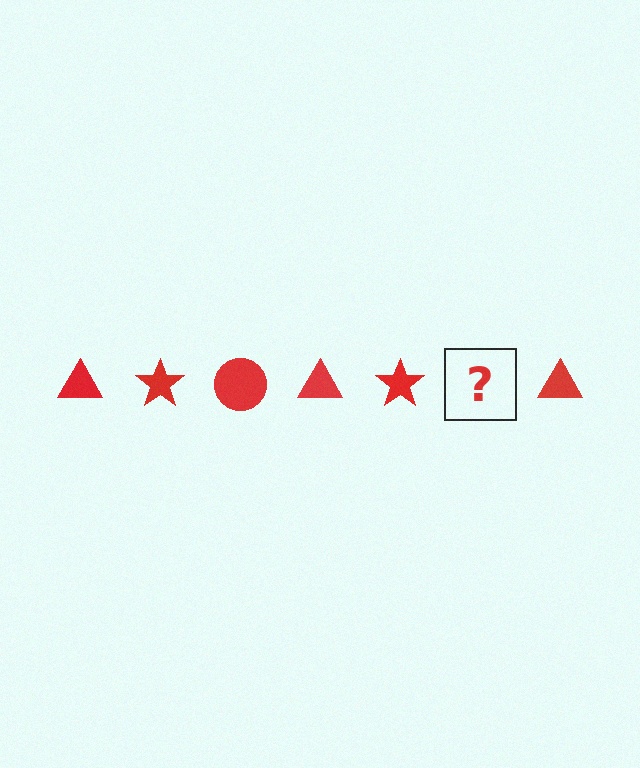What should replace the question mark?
The question mark should be replaced with a red circle.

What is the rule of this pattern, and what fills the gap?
The rule is that the pattern cycles through triangle, star, circle shapes in red. The gap should be filled with a red circle.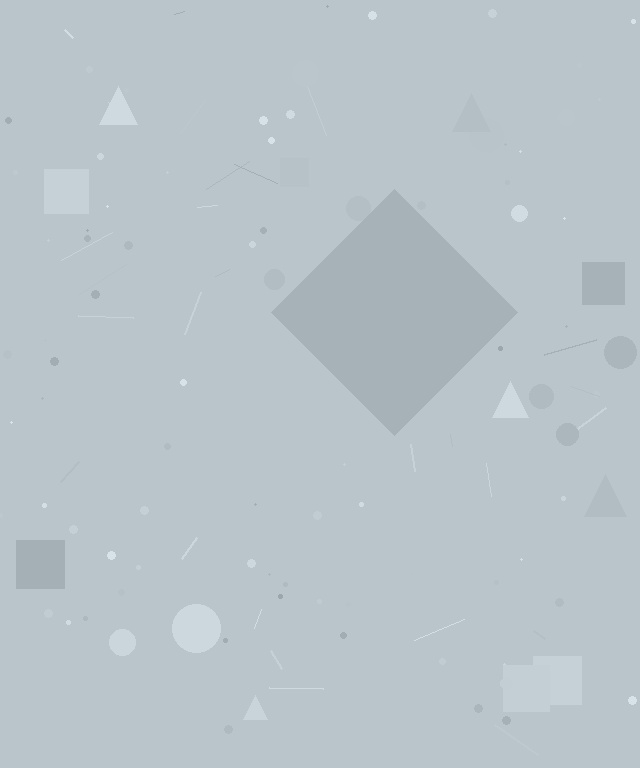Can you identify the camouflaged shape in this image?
The camouflaged shape is a diamond.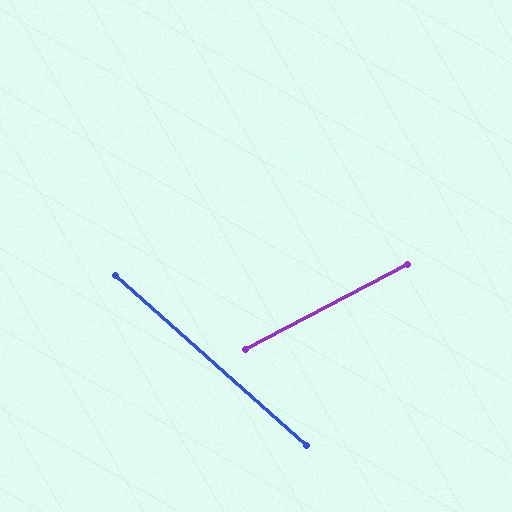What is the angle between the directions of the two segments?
Approximately 69 degrees.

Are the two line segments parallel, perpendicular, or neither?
Neither parallel nor perpendicular — they differ by about 69°.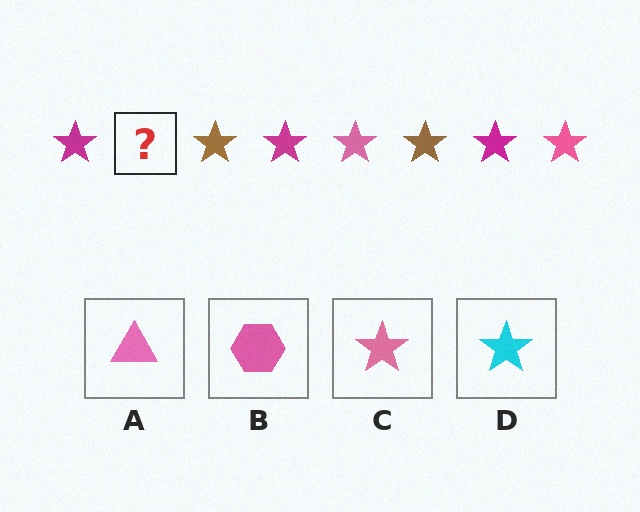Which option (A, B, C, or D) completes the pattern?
C.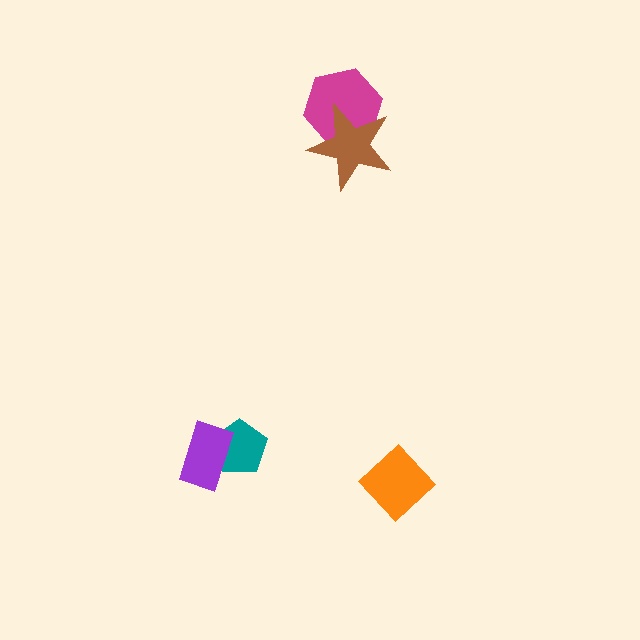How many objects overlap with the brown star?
1 object overlaps with the brown star.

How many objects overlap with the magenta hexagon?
1 object overlaps with the magenta hexagon.